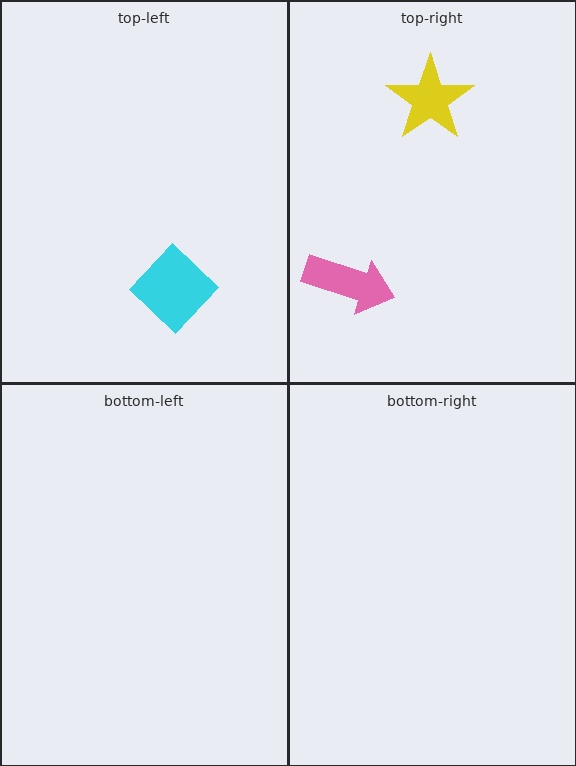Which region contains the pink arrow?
The top-right region.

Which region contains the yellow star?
The top-right region.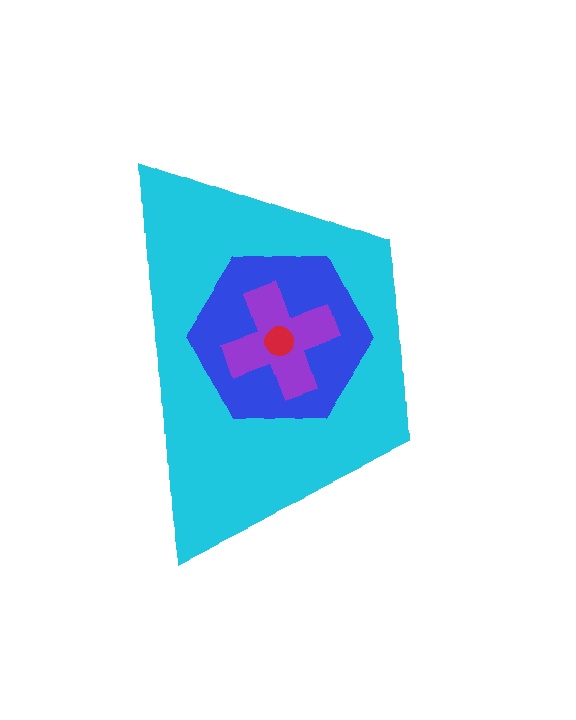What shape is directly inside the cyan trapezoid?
The blue hexagon.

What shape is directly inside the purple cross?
The red circle.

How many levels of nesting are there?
4.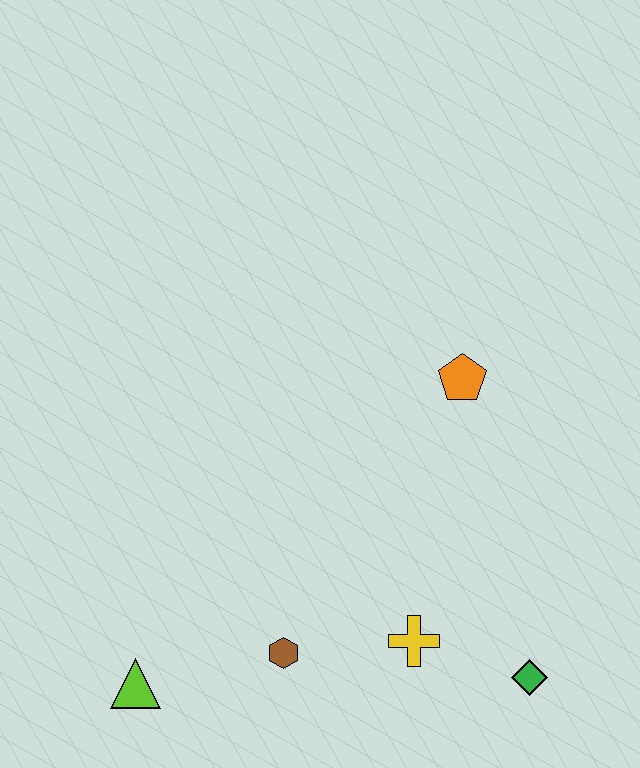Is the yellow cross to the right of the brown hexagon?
Yes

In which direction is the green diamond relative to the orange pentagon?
The green diamond is below the orange pentagon.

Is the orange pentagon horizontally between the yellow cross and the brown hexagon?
No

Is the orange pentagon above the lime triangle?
Yes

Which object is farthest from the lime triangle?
The orange pentagon is farthest from the lime triangle.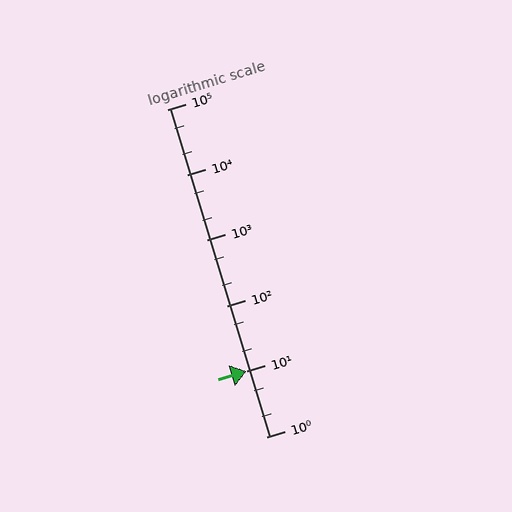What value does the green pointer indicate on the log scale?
The pointer indicates approximately 9.9.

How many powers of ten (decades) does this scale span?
The scale spans 5 decades, from 1 to 100000.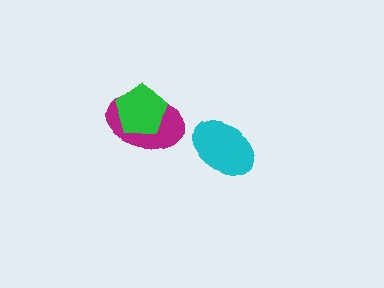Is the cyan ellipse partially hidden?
No, no other shape covers it.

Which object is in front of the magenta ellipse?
The green pentagon is in front of the magenta ellipse.